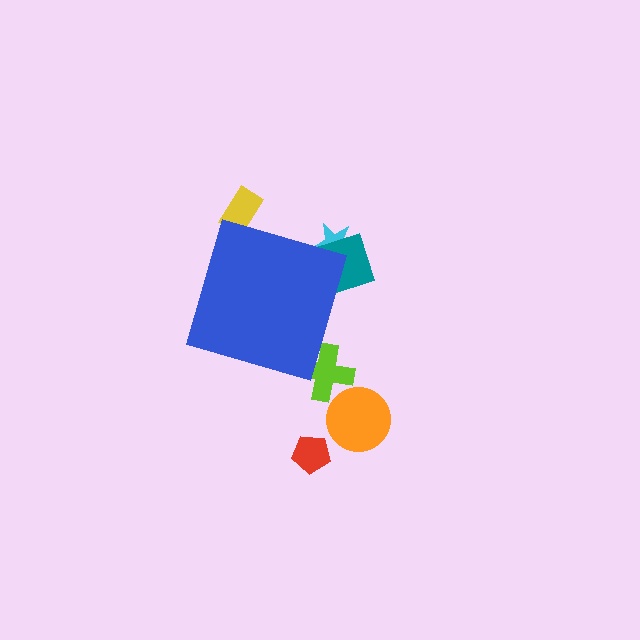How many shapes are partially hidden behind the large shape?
4 shapes are partially hidden.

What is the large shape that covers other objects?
A blue diamond.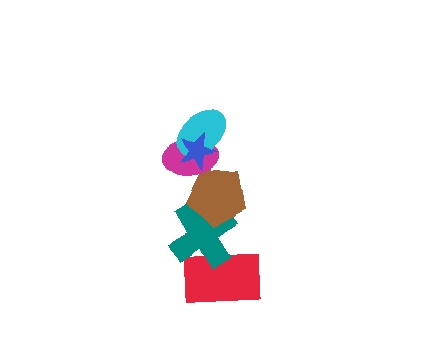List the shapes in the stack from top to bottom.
From top to bottom: the blue star, the cyan ellipse, the magenta ellipse, the brown pentagon, the teal cross, the red rectangle.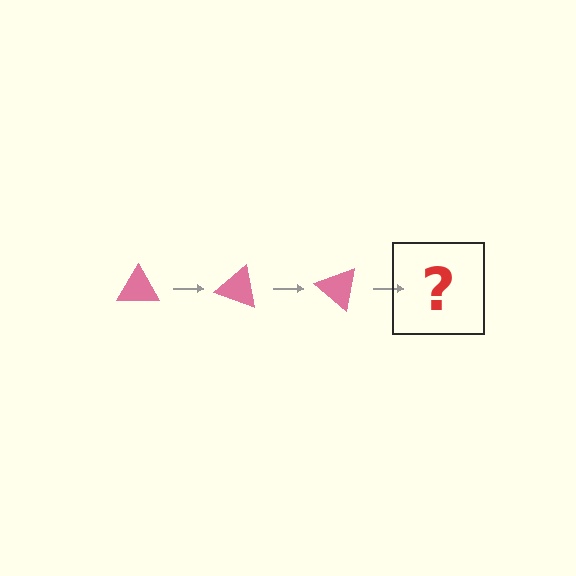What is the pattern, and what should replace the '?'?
The pattern is that the triangle rotates 20 degrees each step. The '?' should be a pink triangle rotated 60 degrees.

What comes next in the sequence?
The next element should be a pink triangle rotated 60 degrees.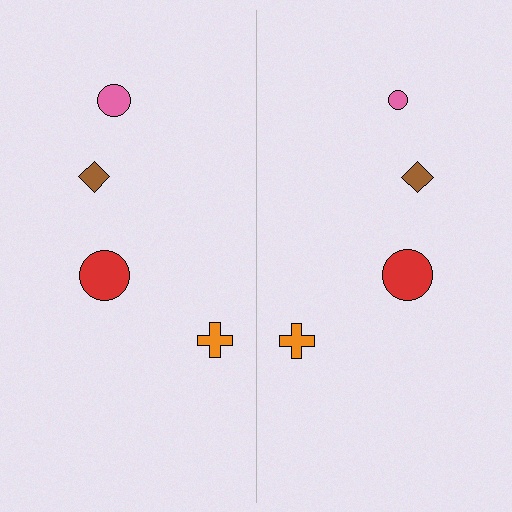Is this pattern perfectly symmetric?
No, the pattern is not perfectly symmetric. The pink circle on the right side has a different size than its mirror counterpart.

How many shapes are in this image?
There are 8 shapes in this image.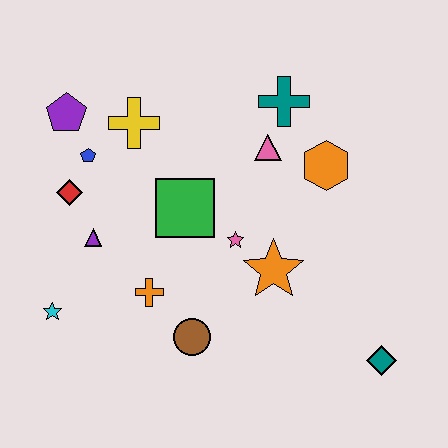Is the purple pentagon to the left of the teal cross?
Yes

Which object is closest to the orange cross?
The brown circle is closest to the orange cross.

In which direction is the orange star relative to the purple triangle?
The orange star is to the right of the purple triangle.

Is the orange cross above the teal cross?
No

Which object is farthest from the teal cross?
The cyan star is farthest from the teal cross.